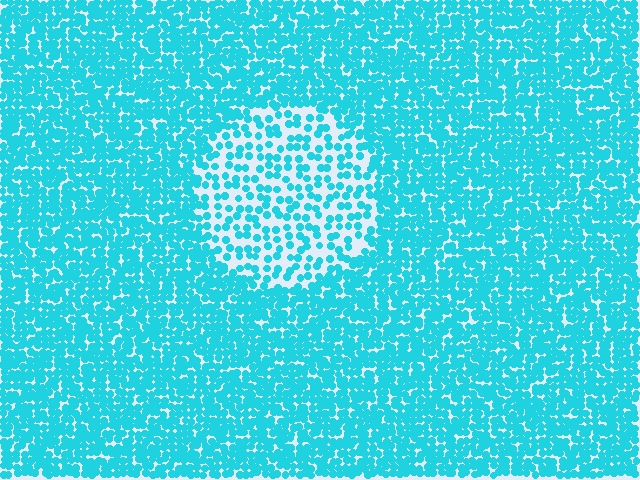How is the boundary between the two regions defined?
The boundary is defined by a change in element density (approximately 2.3x ratio). All elements are the same color, size, and shape.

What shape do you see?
I see a circle.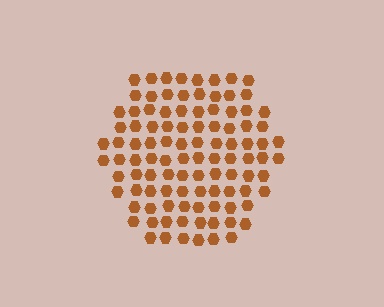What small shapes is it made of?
It is made of small hexagons.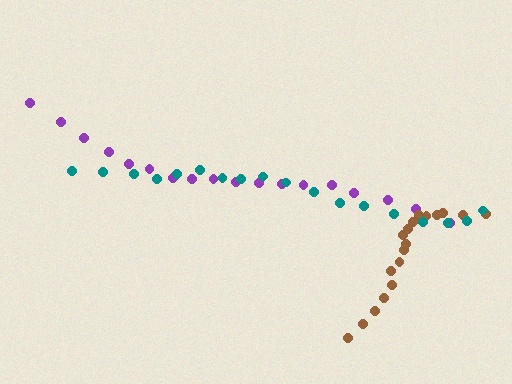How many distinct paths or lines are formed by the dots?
There are 3 distinct paths.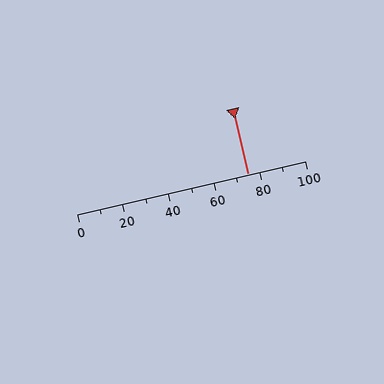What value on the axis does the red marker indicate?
The marker indicates approximately 75.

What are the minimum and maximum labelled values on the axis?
The axis runs from 0 to 100.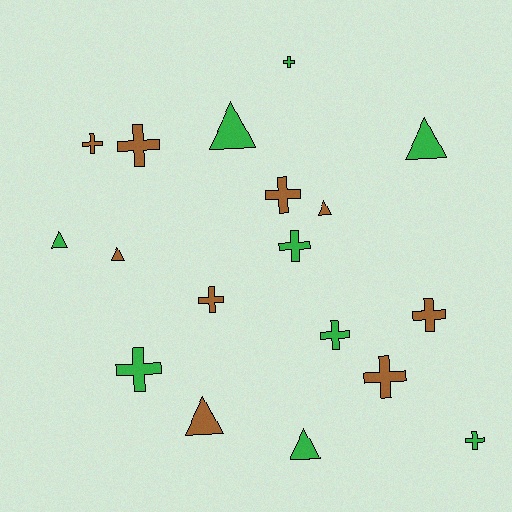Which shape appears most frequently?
Cross, with 11 objects.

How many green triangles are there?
There are 4 green triangles.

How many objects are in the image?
There are 18 objects.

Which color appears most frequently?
Green, with 9 objects.